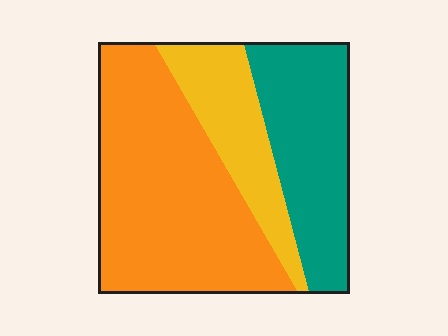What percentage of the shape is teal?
Teal covers roughly 30% of the shape.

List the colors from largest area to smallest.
From largest to smallest: orange, teal, yellow.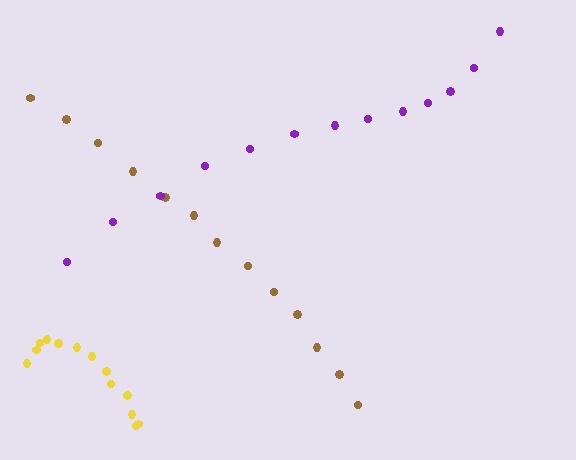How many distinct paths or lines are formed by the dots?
There are 3 distinct paths.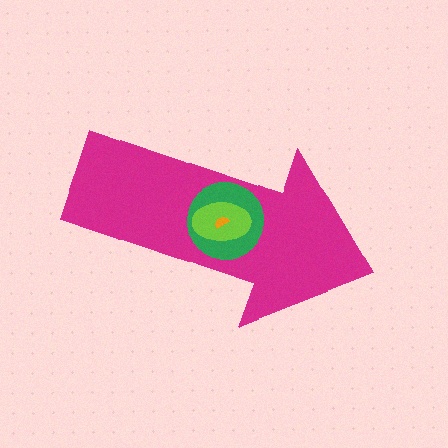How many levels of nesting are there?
4.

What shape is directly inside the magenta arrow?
The green circle.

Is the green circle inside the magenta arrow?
Yes.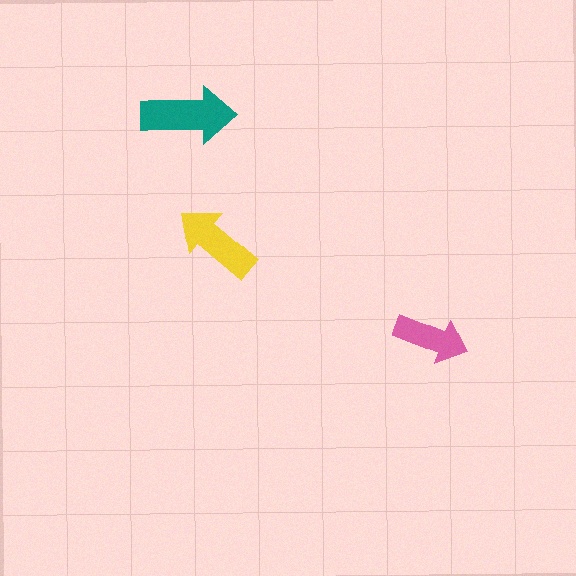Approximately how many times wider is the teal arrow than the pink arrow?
About 1.5 times wider.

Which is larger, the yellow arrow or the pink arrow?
The yellow one.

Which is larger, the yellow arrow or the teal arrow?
The teal one.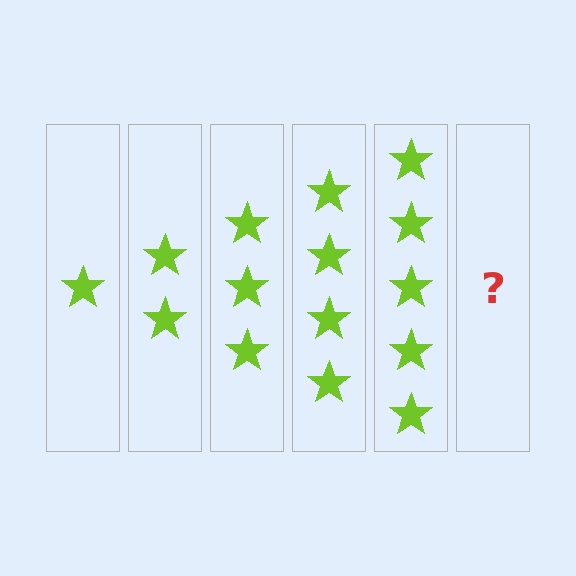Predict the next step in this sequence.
The next step is 6 stars.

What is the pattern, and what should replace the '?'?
The pattern is that each step adds one more star. The '?' should be 6 stars.